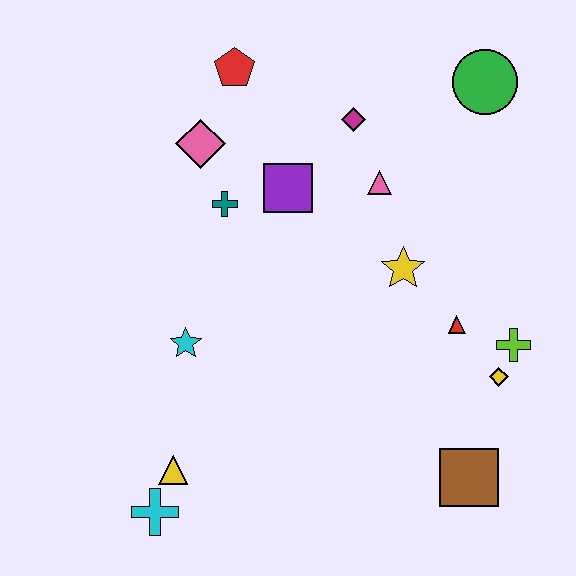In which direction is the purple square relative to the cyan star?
The purple square is above the cyan star.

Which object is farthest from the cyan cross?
The green circle is farthest from the cyan cross.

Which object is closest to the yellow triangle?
The cyan cross is closest to the yellow triangle.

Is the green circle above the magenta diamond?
Yes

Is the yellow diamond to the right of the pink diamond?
Yes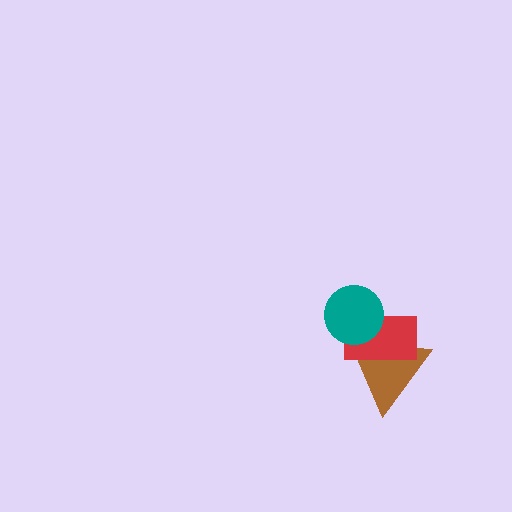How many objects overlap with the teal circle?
2 objects overlap with the teal circle.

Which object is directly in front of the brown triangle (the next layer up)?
The red rectangle is directly in front of the brown triangle.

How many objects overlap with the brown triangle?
2 objects overlap with the brown triangle.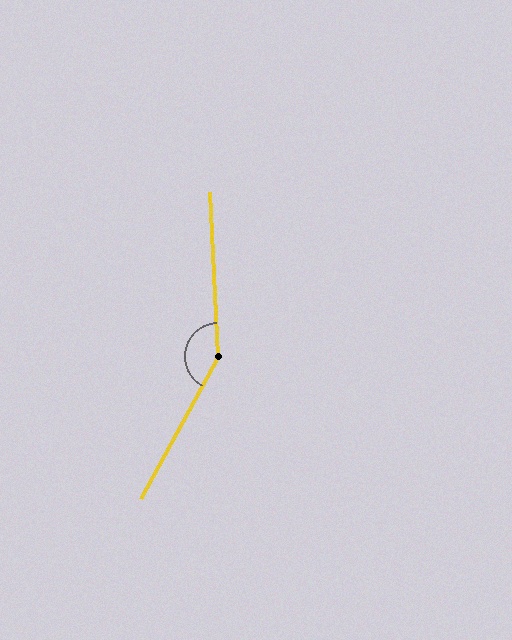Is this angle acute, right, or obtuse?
It is obtuse.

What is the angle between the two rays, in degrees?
Approximately 148 degrees.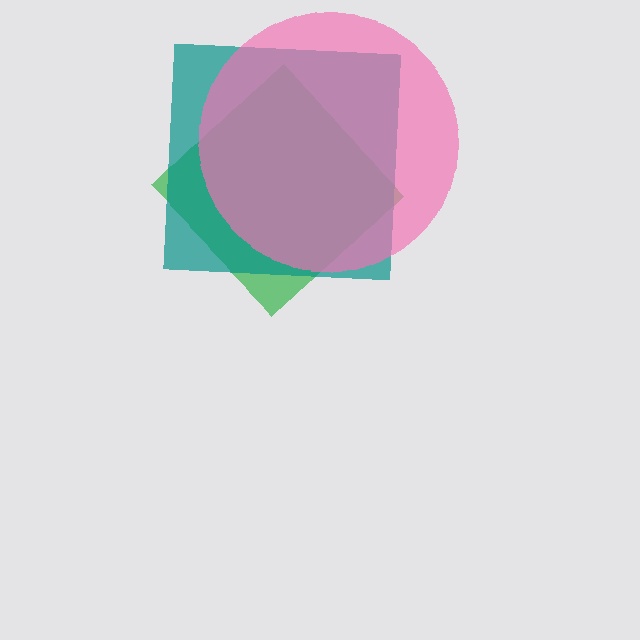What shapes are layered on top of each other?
The layered shapes are: a green diamond, a teal square, a pink circle.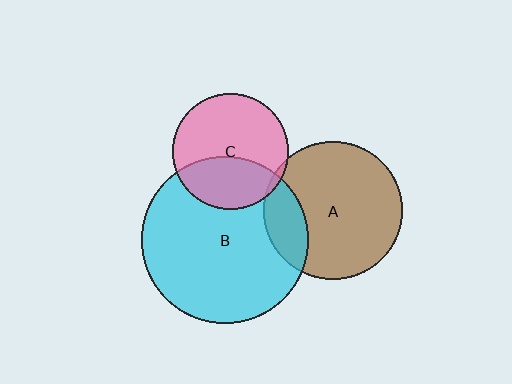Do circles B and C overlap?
Yes.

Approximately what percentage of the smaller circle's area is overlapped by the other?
Approximately 35%.